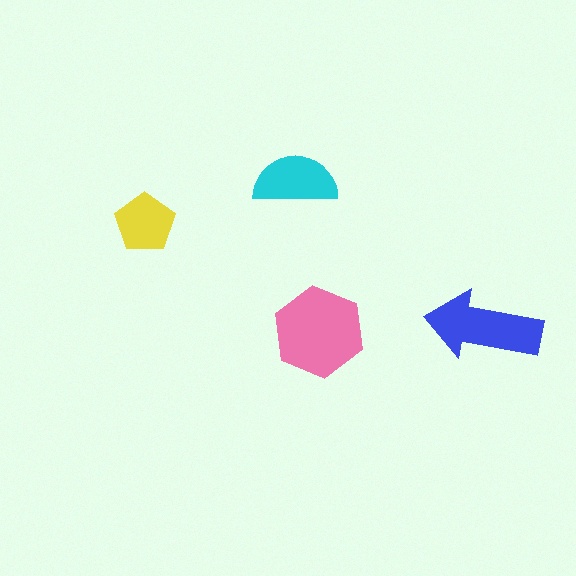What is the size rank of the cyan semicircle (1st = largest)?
3rd.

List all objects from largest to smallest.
The pink hexagon, the blue arrow, the cyan semicircle, the yellow pentagon.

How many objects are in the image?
There are 4 objects in the image.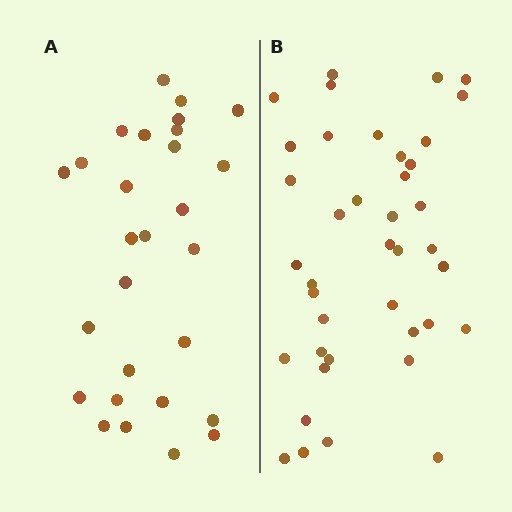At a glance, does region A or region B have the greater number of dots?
Region B (the right region) has more dots.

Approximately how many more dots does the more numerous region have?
Region B has roughly 12 or so more dots than region A.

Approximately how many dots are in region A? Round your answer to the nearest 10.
About 30 dots. (The exact count is 28, which rounds to 30.)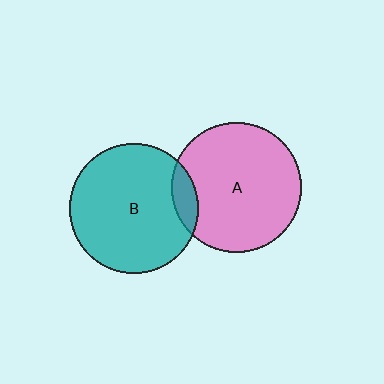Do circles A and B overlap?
Yes.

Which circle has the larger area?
Circle A (pink).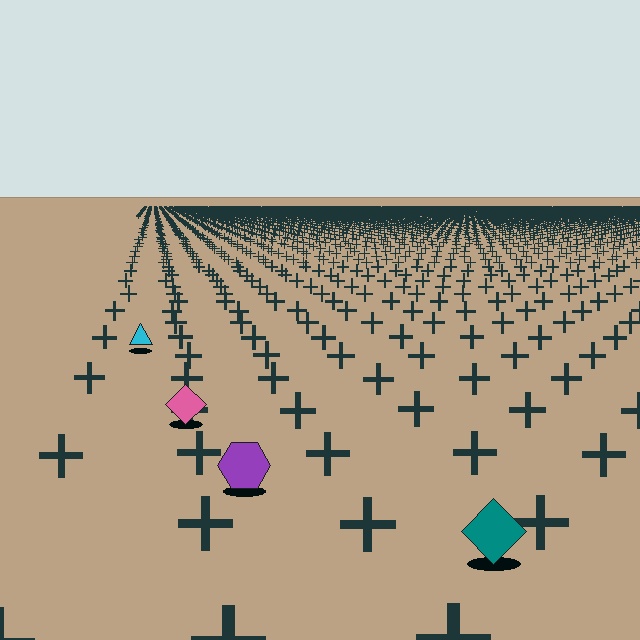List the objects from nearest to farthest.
From nearest to farthest: the teal diamond, the purple hexagon, the pink diamond, the cyan triangle.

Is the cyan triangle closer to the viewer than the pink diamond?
No. The pink diamond is closer — you can tell from the texture gradient: the ground texture is coarser near it.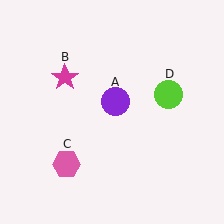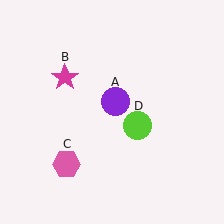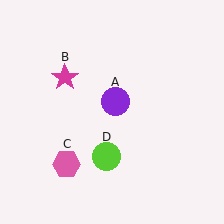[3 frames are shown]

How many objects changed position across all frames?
1 object changed position: lime circle (object D).